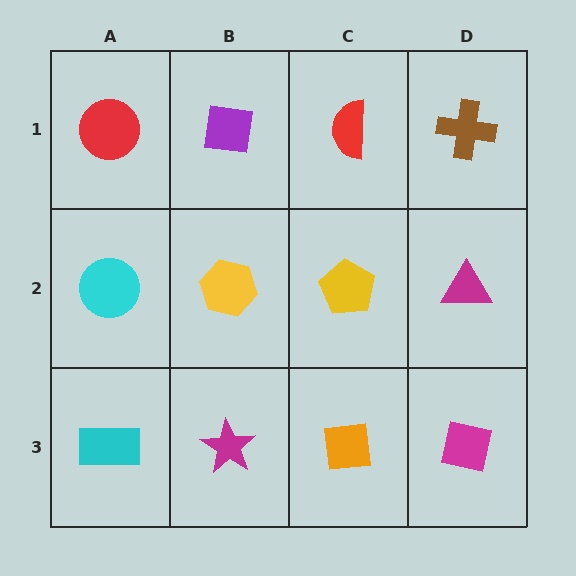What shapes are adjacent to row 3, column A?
A cyan circle (row 2, column A), a magenta star (row 3, column B).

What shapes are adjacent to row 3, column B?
A yellow hexagon (row 2, column B), a cyan rectangle (row 3, column A), an orange square (row 3, column C).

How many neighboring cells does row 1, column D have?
2.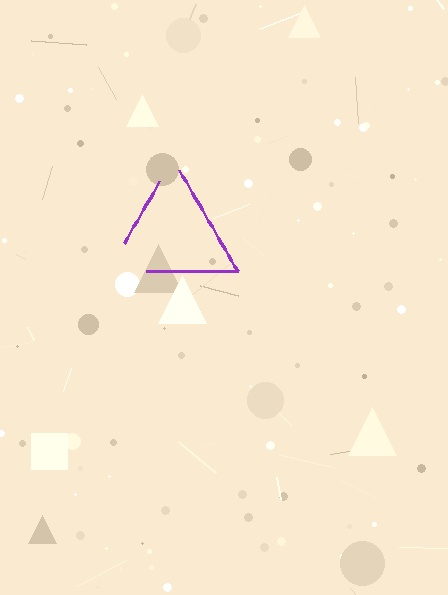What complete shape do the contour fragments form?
The contour fragments form a triangle.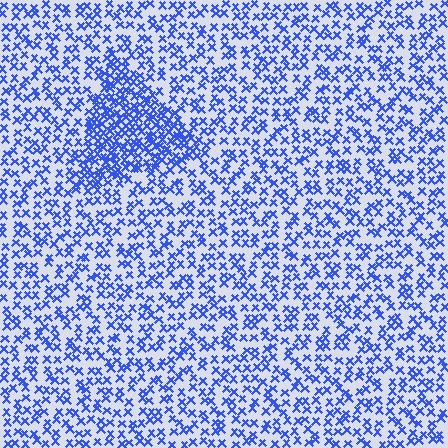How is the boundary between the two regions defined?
The boundary is defined by a change in element density (approximately 2.1x ratio). All elements are the same color, size, and shape.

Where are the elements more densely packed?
The elements are more densely packed inside the triangle boundary.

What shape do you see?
I see a triangle.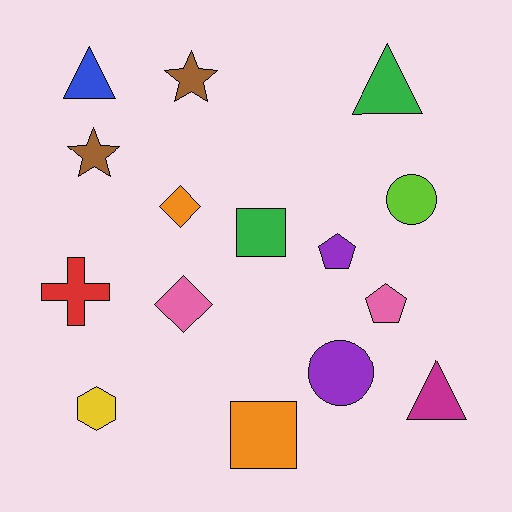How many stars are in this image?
There are 2 stars.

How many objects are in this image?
There are 15 objects.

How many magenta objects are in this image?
There is 1 magenta object.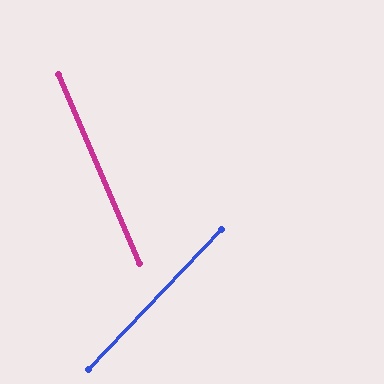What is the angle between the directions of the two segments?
Approximately 67 degrees.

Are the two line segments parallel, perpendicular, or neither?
Neither parallel nor perpendicular — they differ by about 67°.